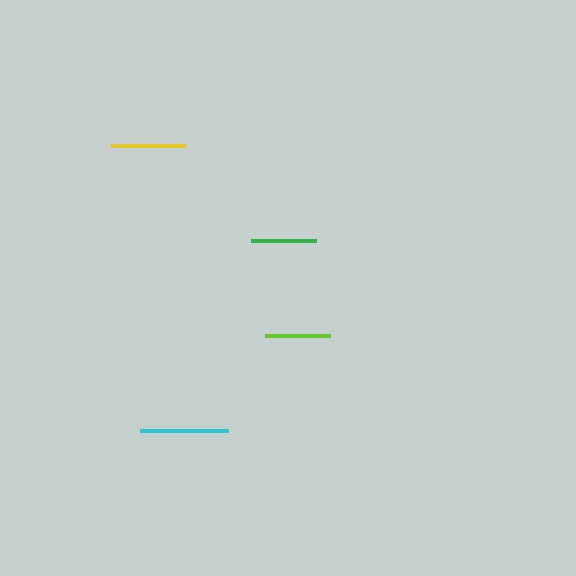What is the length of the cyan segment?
The cyan segment is approximately 88 pixels long.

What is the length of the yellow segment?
The yellow segment is approximately 74 pixels long.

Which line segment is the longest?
The cyan line is the longest at approximately 88 pixels.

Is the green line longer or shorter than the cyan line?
The cyan line is longer than the green line.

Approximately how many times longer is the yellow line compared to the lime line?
The yellow line is approximately 1.2 times the length of the lime line.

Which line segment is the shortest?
The lime line is the shortest at approximately 64 pixels.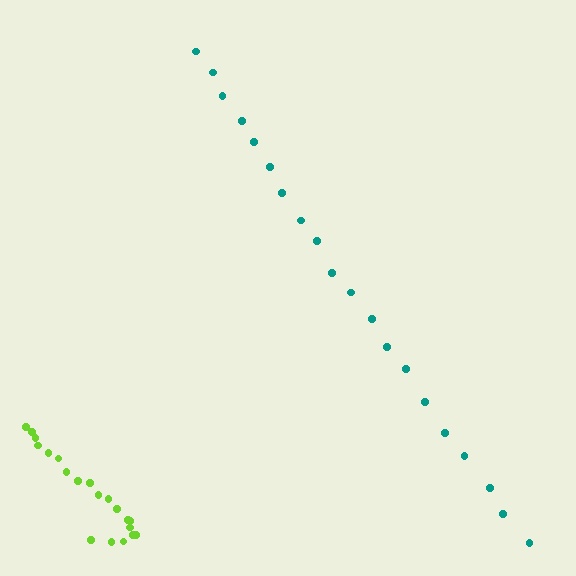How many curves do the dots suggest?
There are 2 distinct paths.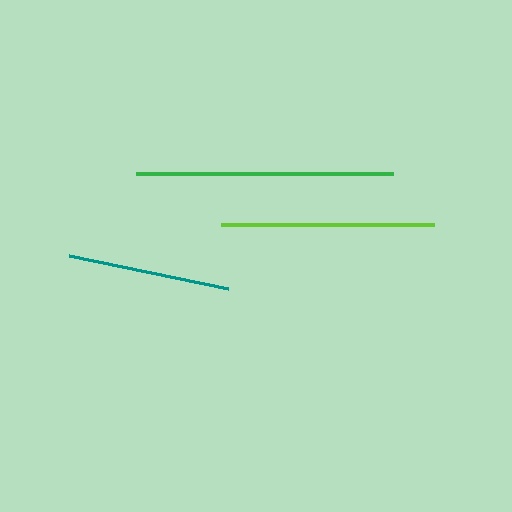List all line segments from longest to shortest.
From longest to shortest: green, lime, teal.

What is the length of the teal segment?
The teal segment is approximately 162 pixels long.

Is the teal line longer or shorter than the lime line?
The lime line is longer than the teal line.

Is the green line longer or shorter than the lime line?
The green line is longer than the lime line.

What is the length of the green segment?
The green segment is approximately 257 pixels long.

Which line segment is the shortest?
The teal line is the shortest at approximately 162 pixels.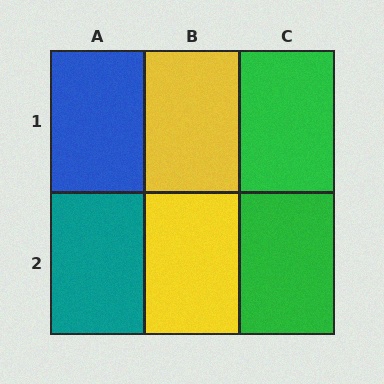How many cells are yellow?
2 cells are yellow.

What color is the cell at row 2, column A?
Teal.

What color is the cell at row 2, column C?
Green.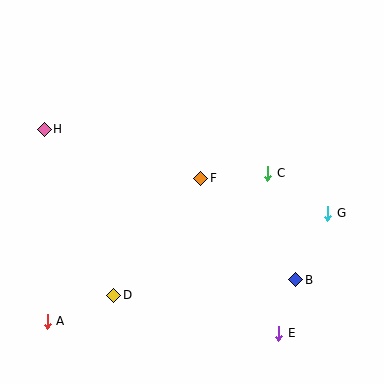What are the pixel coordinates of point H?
Point H is at (44, 129).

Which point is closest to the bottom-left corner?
Point A is closest to the bottom-left corner.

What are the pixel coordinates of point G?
Point G is at (328, 213).